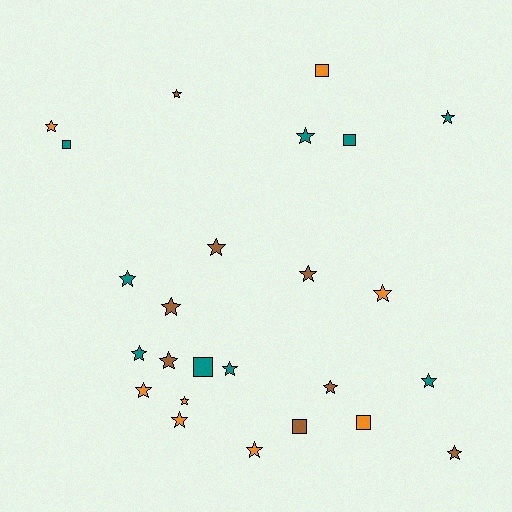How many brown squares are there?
There is 1 brown square.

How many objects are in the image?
There are 25 objects.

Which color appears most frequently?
Teal, with 9 objects.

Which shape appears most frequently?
Star, with 19 objects.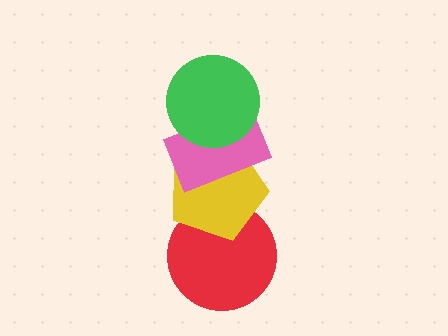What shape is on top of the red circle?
The yellow pentagon is on top of the red circle.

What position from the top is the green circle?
The green circle is 1st from the top.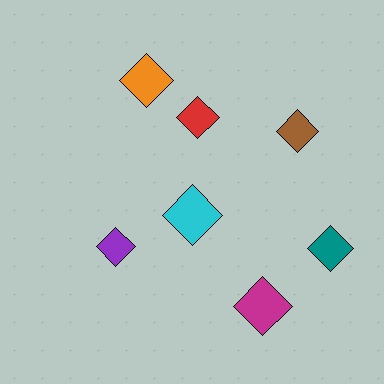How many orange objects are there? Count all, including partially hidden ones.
There is 1 orange object.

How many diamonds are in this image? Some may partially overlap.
There are 7 diamonds.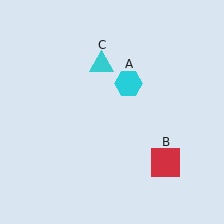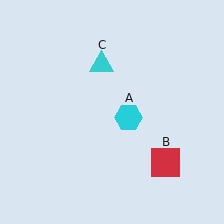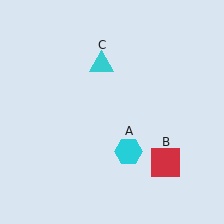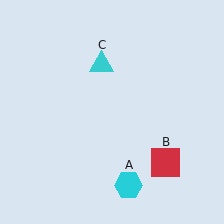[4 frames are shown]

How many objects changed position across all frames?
1 object changed position: cyan hexagon (object A).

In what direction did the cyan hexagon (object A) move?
The cyan hexagon (object A) moved down.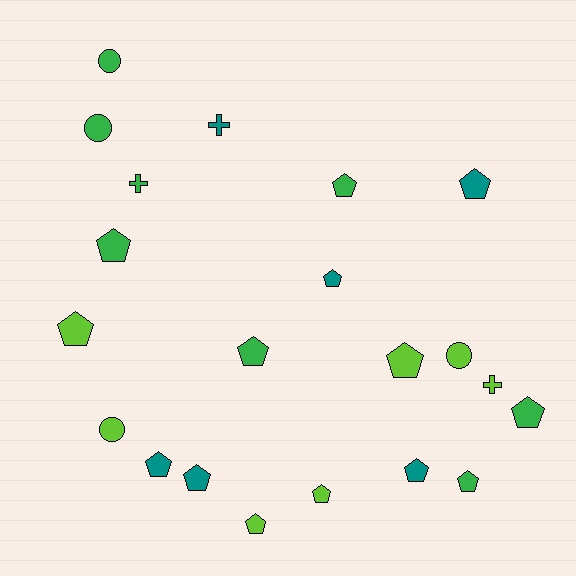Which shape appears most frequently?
Pentagon, with 14 objects.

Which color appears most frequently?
Green, with 8 objects.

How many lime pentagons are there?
There are 4 lime pentagons.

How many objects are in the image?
There are 21 objects.